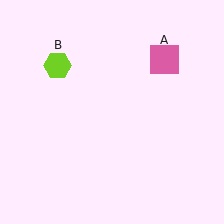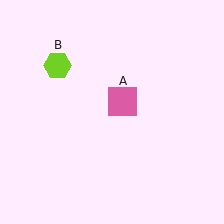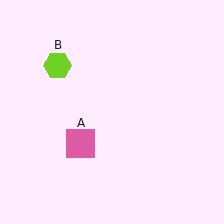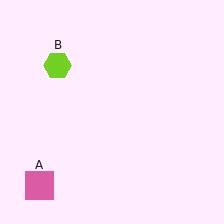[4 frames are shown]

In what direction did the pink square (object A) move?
The pink square (object A) moved down and to the left.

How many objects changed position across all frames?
1 object changed position: pink square (object A).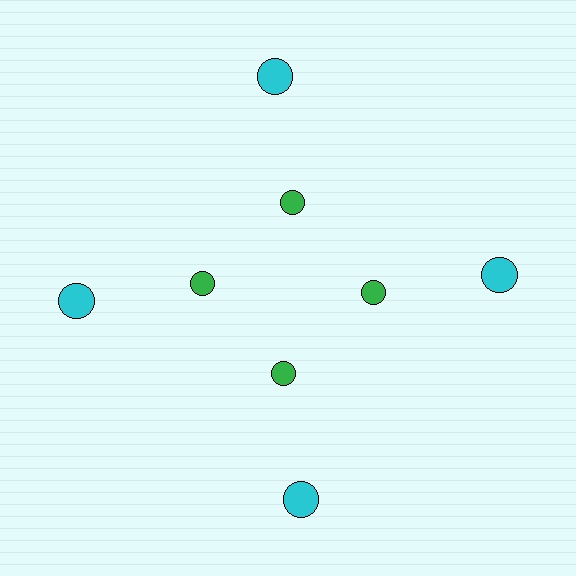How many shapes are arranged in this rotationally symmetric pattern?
There are 8 shapes, arranged in 4 groups of 2.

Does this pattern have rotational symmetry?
Yes, this pattern has 4-fold rotational symmetry. It looks the same after rotating 90 degrees around the center.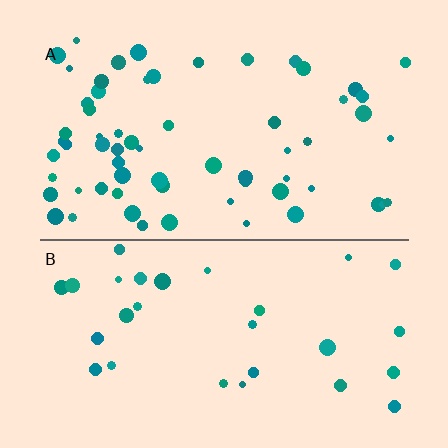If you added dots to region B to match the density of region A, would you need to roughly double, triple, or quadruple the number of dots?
Approximately double.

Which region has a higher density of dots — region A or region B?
A (the top).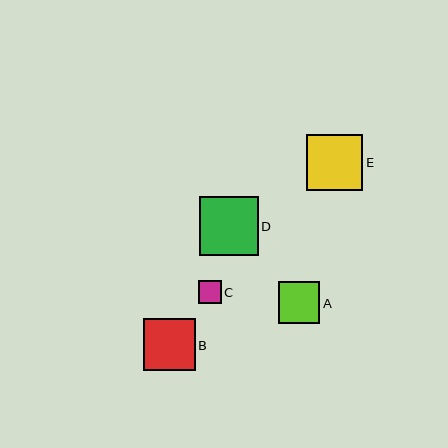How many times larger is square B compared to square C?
Square B is approximately 2.3 times the size of square C.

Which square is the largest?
Square D is the largest with a size of approximately 59 pixels.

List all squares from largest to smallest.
From largest to smallest: D, E, B, A, C.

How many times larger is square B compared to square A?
Square B is approximately 1.2 times the size of square A.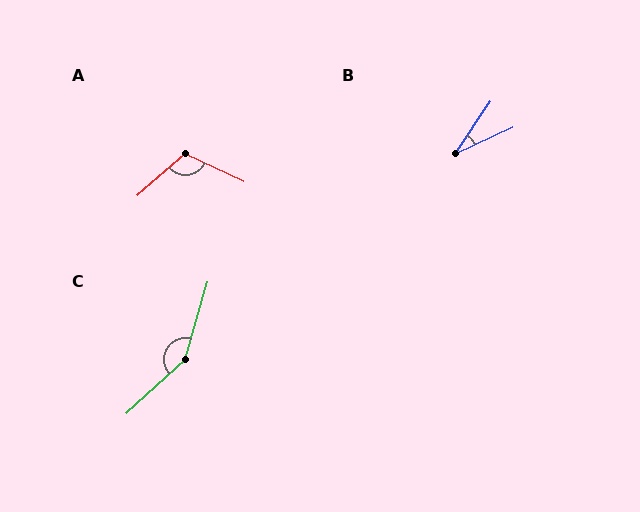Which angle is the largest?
C, at approximately 149 degrees.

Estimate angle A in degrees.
Approximately 113 degrees.